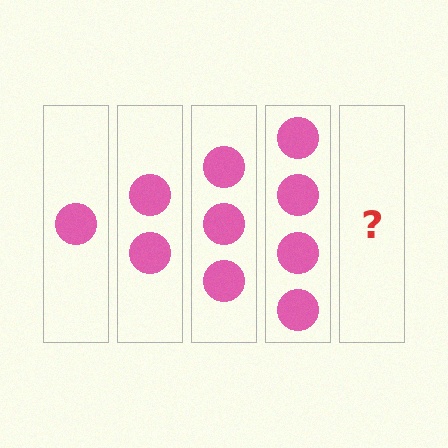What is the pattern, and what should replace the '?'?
The pattern is that each step adds one more circle. The '?' should be 5 circles.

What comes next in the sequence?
The next element should be 5 circles.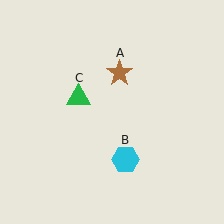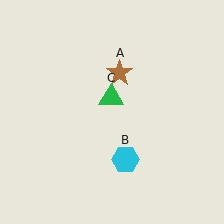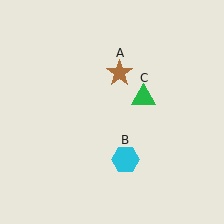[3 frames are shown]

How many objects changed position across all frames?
1 object changed position: green triangle (object C).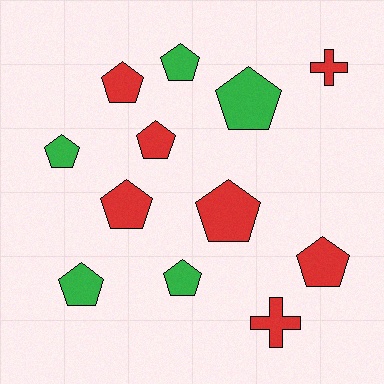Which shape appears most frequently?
Pentagon, with 10 objects.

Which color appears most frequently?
Red, with 7 objects.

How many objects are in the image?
There are 12 objects.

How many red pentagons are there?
There are 5 red pentagons.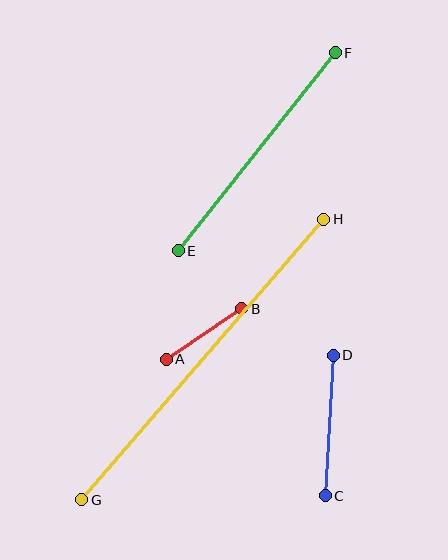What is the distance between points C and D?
The distance is approximately 141 pixels.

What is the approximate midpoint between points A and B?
The midpoint is at approximately (204, 334) pixels.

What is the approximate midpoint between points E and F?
The midpoint is at approximately (257, 152) pixels.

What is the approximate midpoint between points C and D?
The midpoint is at approximately (329, 426) pixels.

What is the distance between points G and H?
The distance is approximately 371 pixels.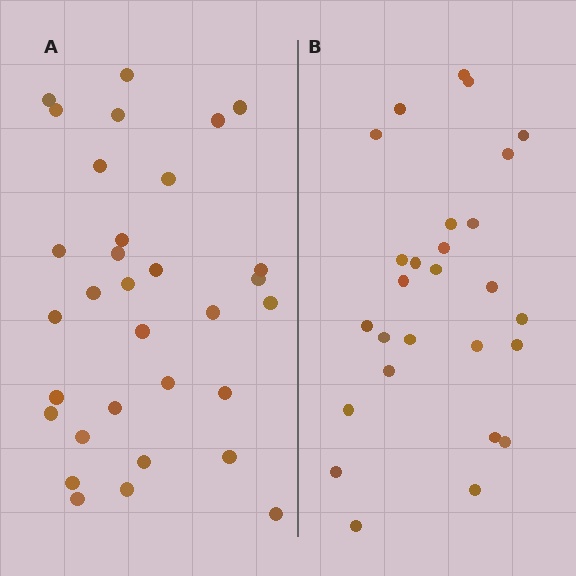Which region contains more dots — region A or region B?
Region A (the left region) has more dots.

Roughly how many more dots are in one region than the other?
Region A has about 5 more dots than region B.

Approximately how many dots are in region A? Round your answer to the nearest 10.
About 30 dots. (The exact count is 32, which rounds to 30.)